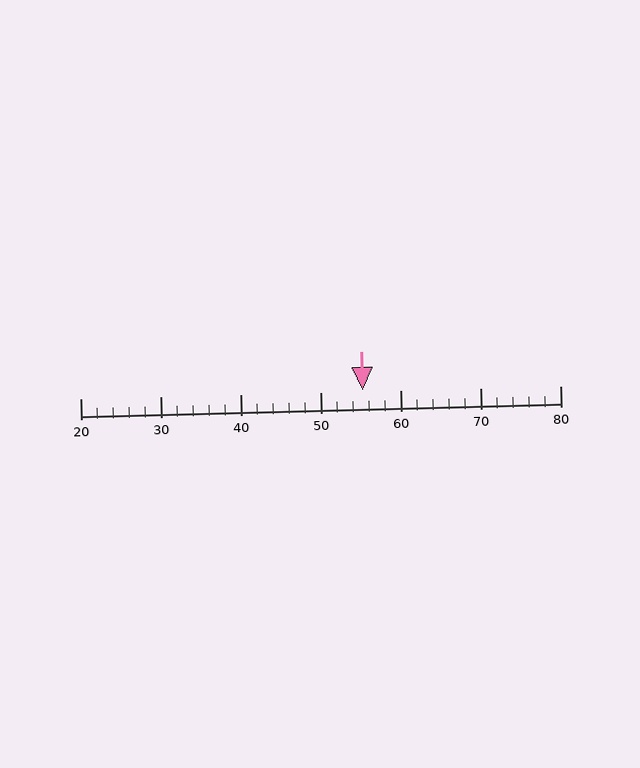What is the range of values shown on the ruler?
The ruler shows values from 20 to 80.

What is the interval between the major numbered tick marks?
The major tick marks are spaced 10 units apart.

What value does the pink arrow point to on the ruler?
The pink arrow points to approximately 55.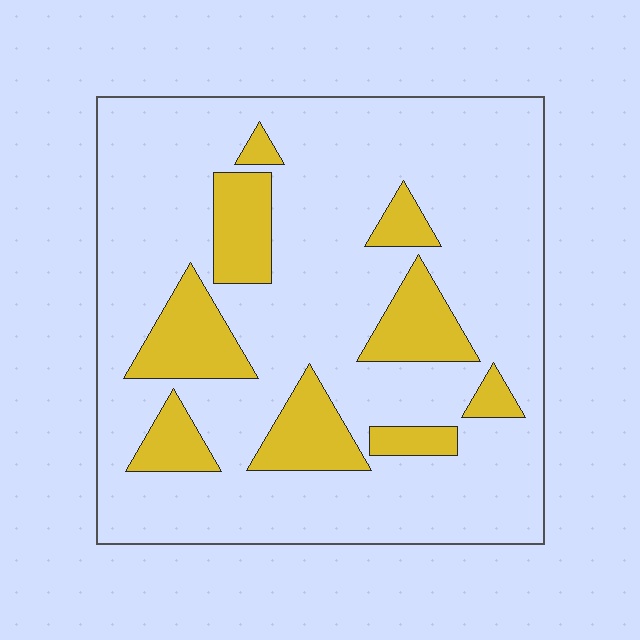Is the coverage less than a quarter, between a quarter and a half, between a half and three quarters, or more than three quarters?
Less than a quarter.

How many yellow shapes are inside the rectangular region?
9.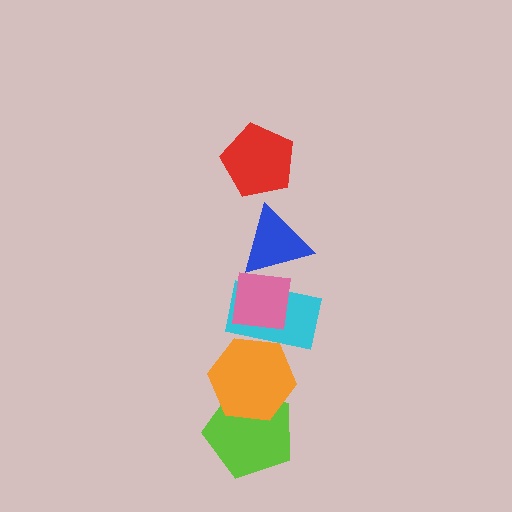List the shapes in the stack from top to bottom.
From top to bottom: the red pentagon, the blue triangle, the pink square, the cyan rectangle, the orange hexagon, the lime pentagon.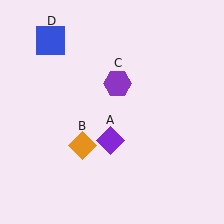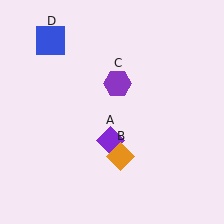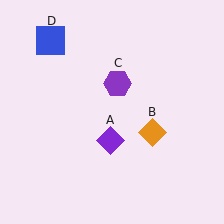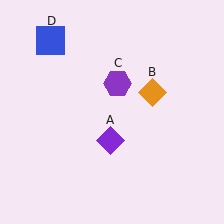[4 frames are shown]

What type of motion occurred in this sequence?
The orange diamond (object B) rotated counterclockwise around the center of the scene.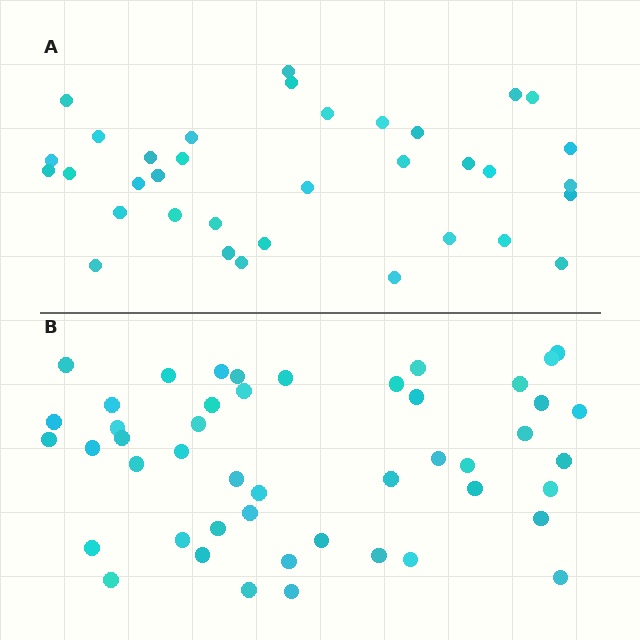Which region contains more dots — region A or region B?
Region B (the bottom region) has more dots.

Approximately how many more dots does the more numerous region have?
Region B has roughly 12 or so more dots than region A.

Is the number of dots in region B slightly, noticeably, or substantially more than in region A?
Region B has noticeably more, but not dramatically so. The ratio is roughly 1.3 to 1.